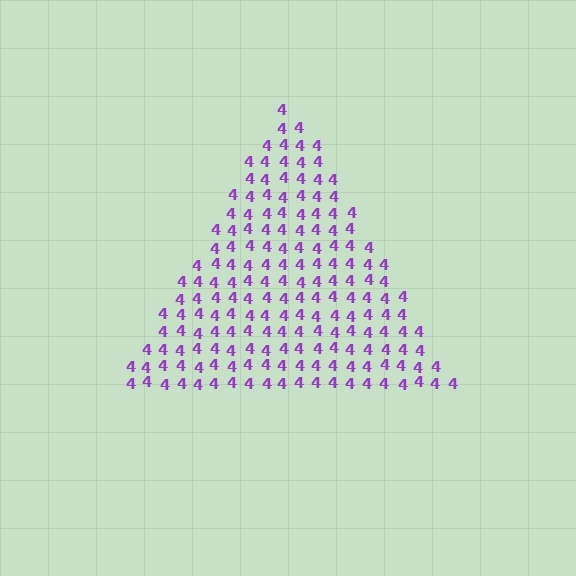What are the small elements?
The small elements are digit 4's.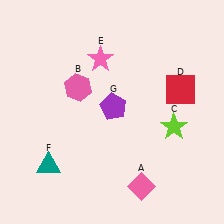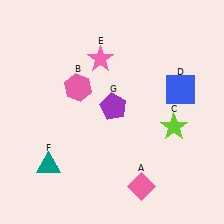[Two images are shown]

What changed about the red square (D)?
In Image 1, D is red. In Image 2, it changed to blue.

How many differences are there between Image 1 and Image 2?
There is 1 difference between the two images.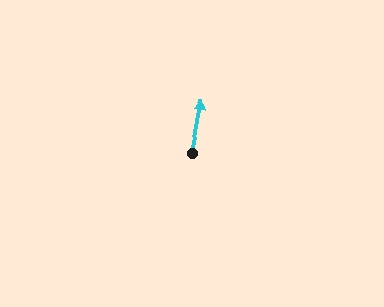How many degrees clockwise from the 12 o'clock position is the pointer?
Approximately 11 degrees.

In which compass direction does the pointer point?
North.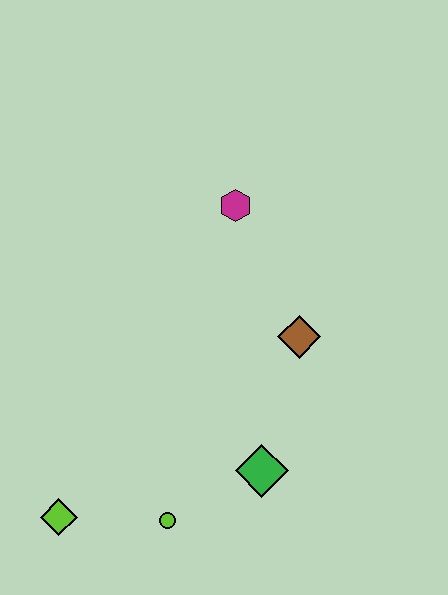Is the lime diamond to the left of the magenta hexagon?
Yes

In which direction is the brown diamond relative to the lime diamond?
The brown diamond is to the right of the lime diamond.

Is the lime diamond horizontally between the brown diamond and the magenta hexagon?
No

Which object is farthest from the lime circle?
The magenta hexagon is farthest from the lime circle.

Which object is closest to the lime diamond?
The lime circle is closest to the lime diamond.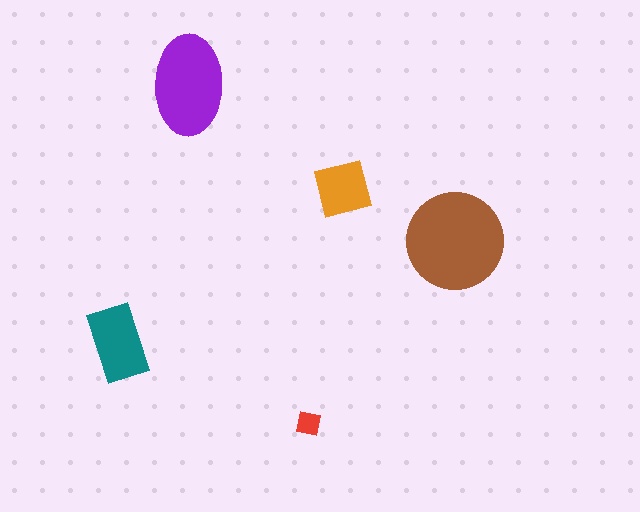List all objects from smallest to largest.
The red square, the orange square, the teal rectangle, the purple ellipse, the brown circle.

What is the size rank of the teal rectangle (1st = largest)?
3rd.